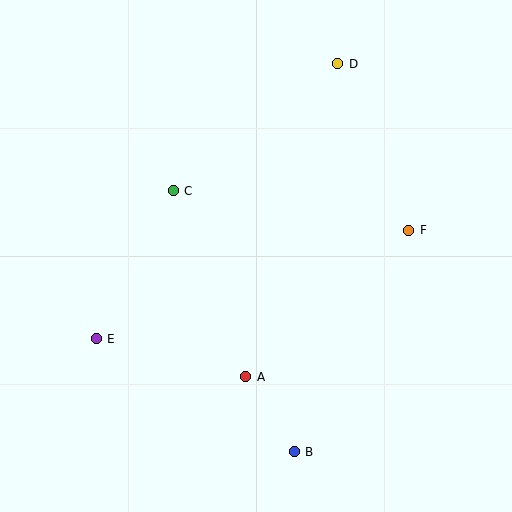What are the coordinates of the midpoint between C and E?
The midpoint between C and E is at (135, 265).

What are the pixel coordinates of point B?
Point B is at (294, 452).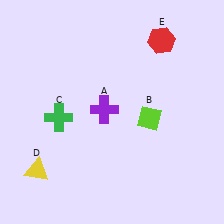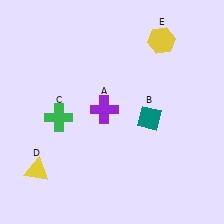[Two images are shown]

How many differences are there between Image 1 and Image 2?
There are 2 differences between the two images.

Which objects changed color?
B changed from lime to teal. E changed from red to yellow.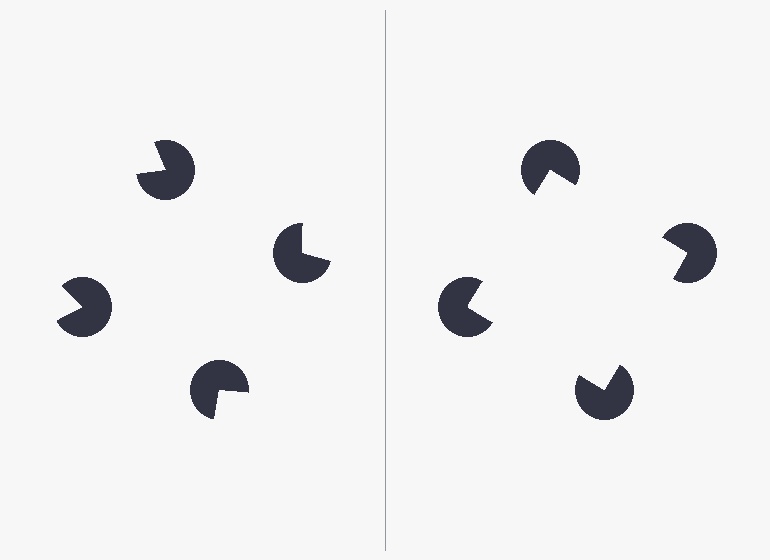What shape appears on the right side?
An illusory square.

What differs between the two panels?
The pac-man discs are positioned identically on both sides; only the wedge orientations differ. On the right they align to a square; on the left they are misaligned.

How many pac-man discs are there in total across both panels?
8 — 4 on each side.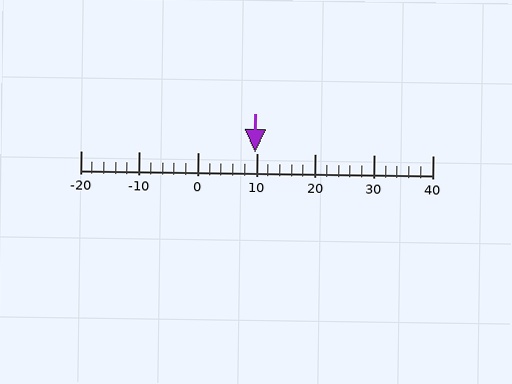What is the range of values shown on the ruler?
The ruler shows values from -20 to 40.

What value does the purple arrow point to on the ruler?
The purple arrow points to approximately 10.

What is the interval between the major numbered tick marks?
The major tick marks are spaced 10 units apart.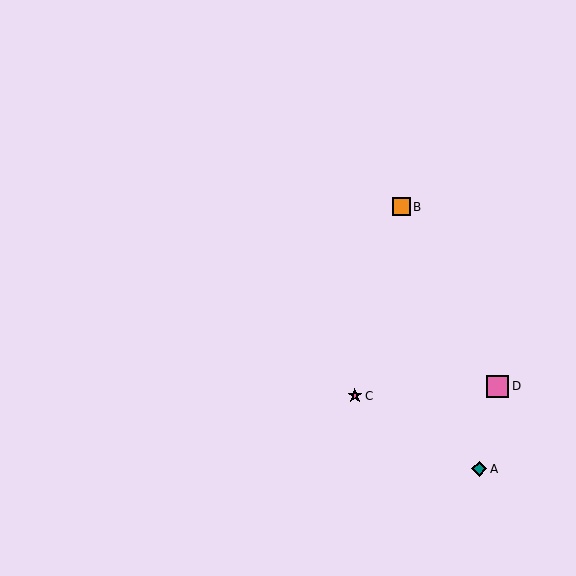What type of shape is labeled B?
Shape B is an orange square.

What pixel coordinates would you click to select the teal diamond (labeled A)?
Click at (479, 469) to select the teal diamond A.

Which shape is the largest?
The pink square (labeled D) is the largest.